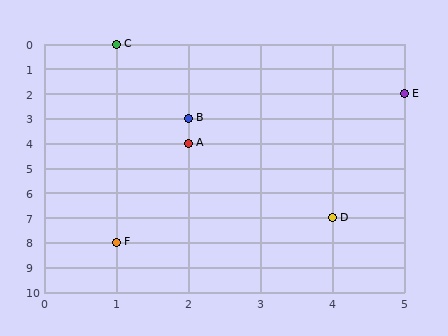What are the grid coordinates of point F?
Point F is at grid coordinates (1, 8).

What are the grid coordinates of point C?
Point C is at grid coordinates (1, 0).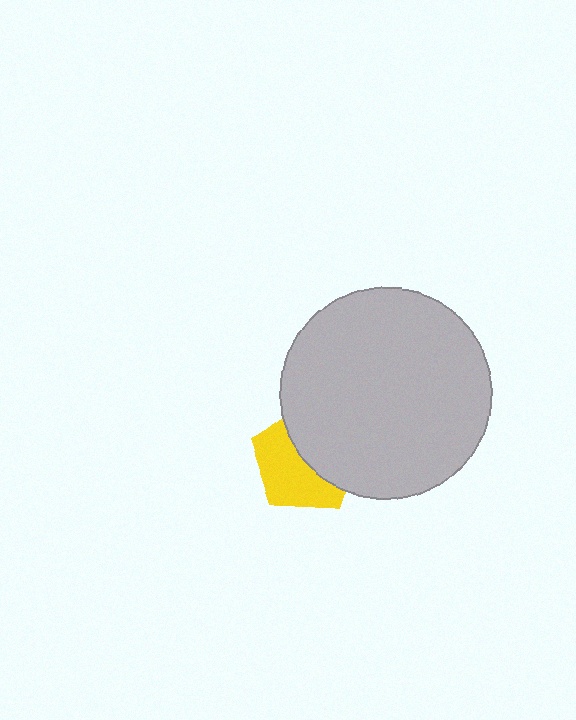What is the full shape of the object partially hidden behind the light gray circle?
The partially hidden object is a yellow pentagon.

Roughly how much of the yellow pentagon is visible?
About half of it is visible (roughly 52%).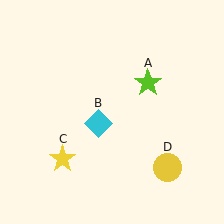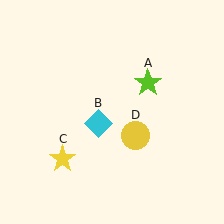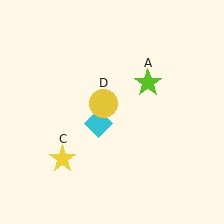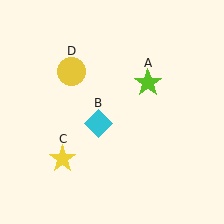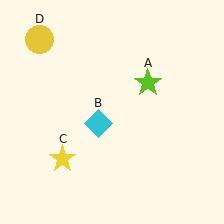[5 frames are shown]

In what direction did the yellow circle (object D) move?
The yellow circle (object D) moved up and to the left.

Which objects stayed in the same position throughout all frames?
Lime star (object A) and cyan diamond (object B) and yellow star (object C) remained stationary.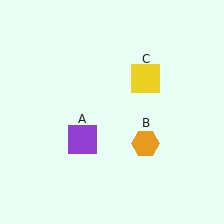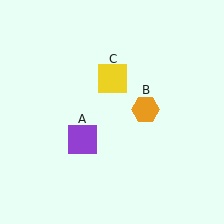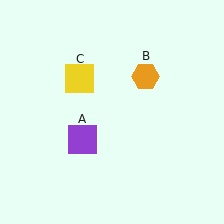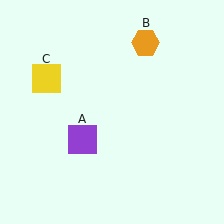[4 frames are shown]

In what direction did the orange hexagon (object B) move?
The orange hexagon (object B) moved up.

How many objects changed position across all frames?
2 objects changed position: orange hexagon (object B), yellow square (object C).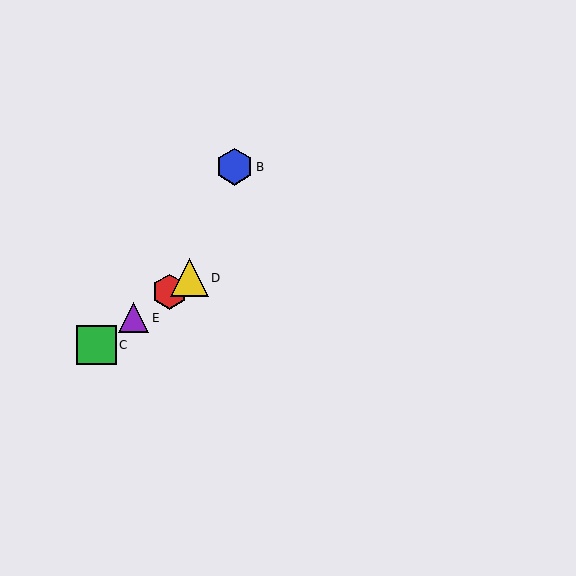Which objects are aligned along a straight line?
Objects A, C, D, E are aligned along a straight line.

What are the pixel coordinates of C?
Object C is at (96, 345).